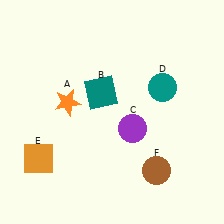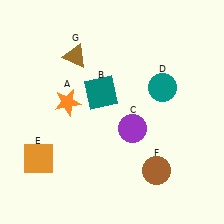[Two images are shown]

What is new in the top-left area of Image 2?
A brown triangle (G) was added in the top-left area of Image 2.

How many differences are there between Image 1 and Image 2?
There is 1 difference between the two images.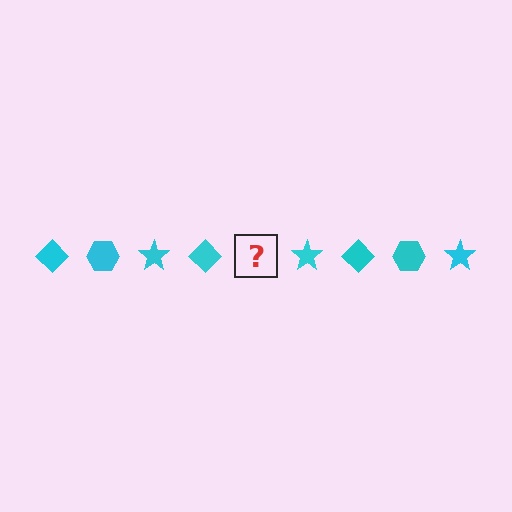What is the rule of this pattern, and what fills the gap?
The rule is that the pattern cycles through diamond, hexagon, star shapes in cyan. The gap should be filled with a cyan hexagon.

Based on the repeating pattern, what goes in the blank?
The blank should be a cyan hexagon.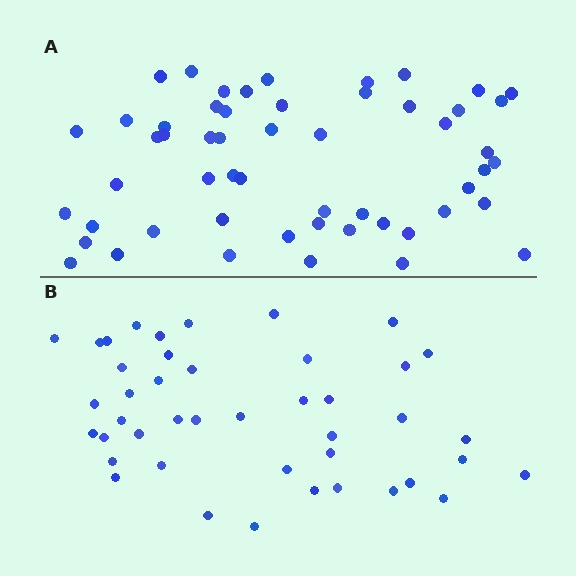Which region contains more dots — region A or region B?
Region A (the top region) has more dots.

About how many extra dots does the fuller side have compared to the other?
Region A has roughly 12 or so more dots than region B.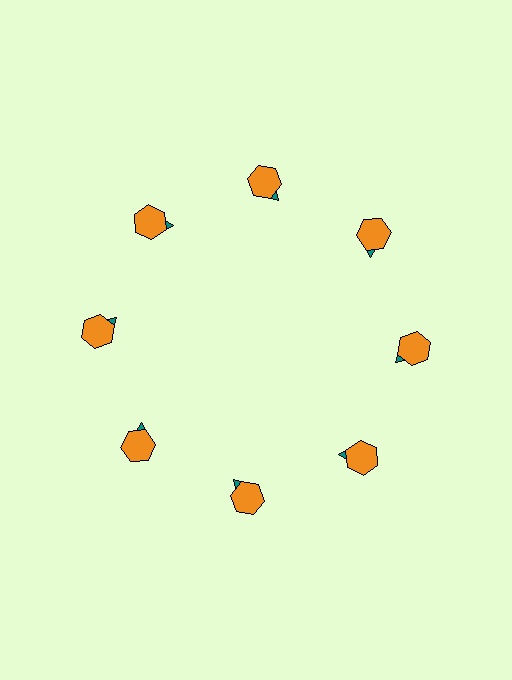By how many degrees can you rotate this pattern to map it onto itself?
The pattern maps onto itself every 45 degrees of rotation.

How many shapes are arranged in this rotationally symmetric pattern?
There are 16 shapes, arranged in 8 groups of 2.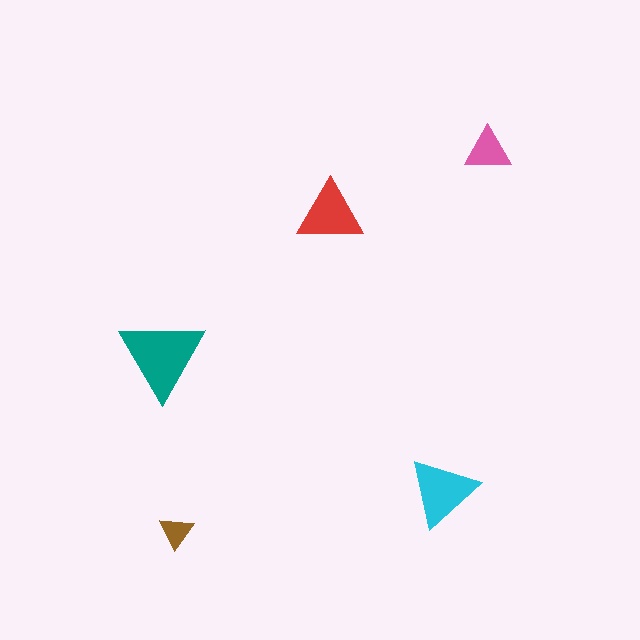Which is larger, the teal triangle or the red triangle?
The teal one.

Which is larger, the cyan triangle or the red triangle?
The cyan one.